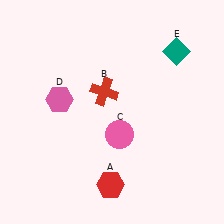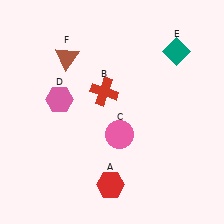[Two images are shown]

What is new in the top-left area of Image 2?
A brown triangle (F) was added in the top-left area of Image 2.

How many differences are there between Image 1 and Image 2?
There is 1 difference between the two images.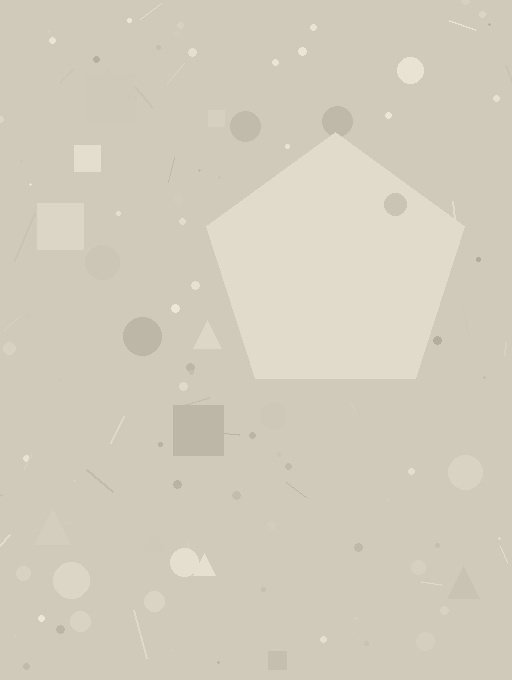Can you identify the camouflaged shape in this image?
The camouflaged shape is a pentagon.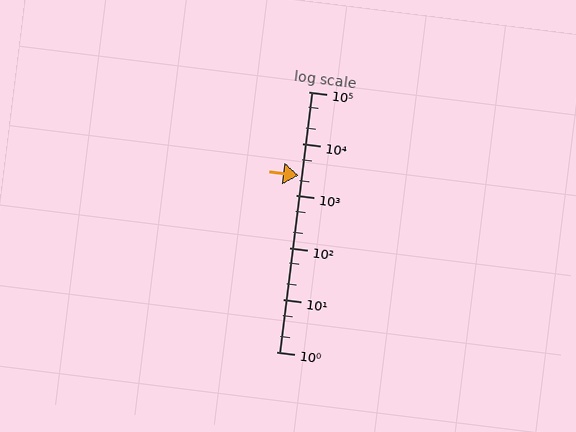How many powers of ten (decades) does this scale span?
The scale spans 5 decades, from 1 to 100000.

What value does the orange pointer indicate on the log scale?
The pointer indicates approximately 2400.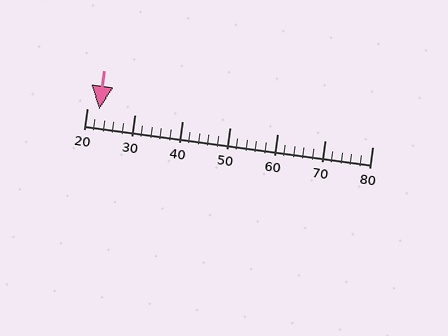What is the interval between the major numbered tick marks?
The major tick marks are spaced 10 units apart.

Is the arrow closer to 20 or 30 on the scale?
The arrow is closer to 20.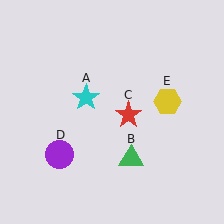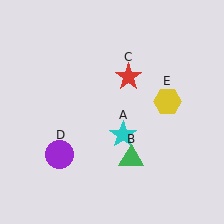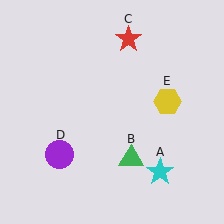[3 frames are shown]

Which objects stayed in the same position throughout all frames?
Green triangle (object B) and purple circle (object D) and yellow hexagon (object E) remained stationary.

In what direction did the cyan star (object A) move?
The cyan star (object A) moved down and to the right.